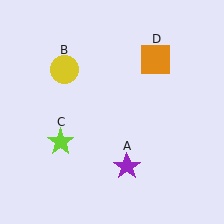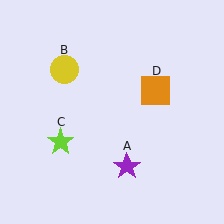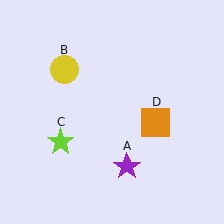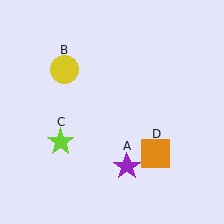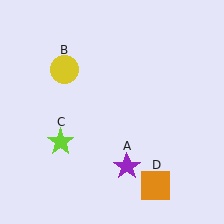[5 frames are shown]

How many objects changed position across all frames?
1 object changed position: orange square (object D).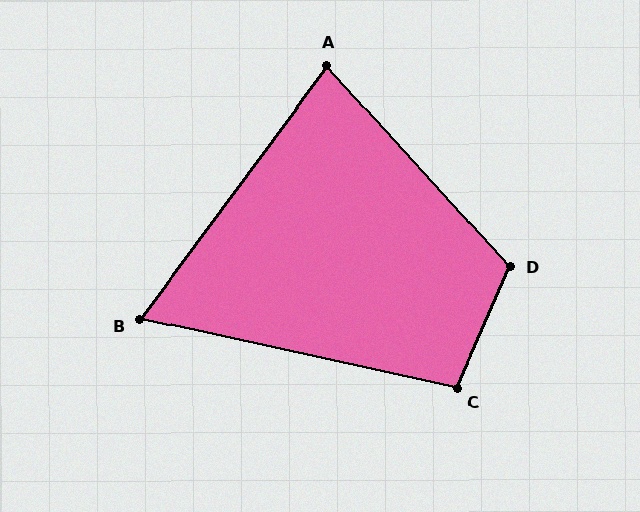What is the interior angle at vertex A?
Approximately 79 degrees (acute).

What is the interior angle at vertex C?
Approximately 101 degrees (obtuse).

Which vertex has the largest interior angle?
D, at approximately 114 degrees.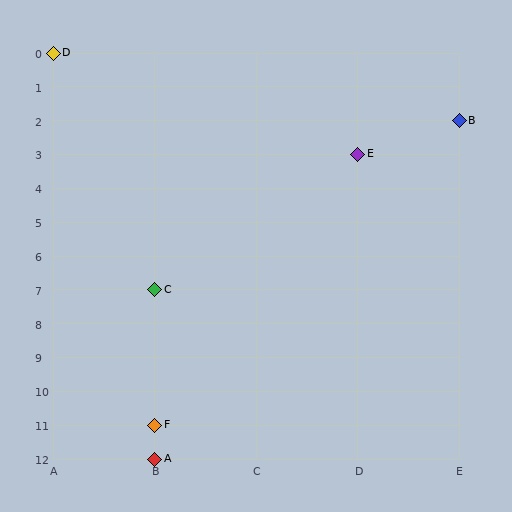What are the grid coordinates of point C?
Point C is at grid coordinates (B, 7).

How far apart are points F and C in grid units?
Points F and C are 4 rows apart.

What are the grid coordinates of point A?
Point A is at grid coordinates (B, 12).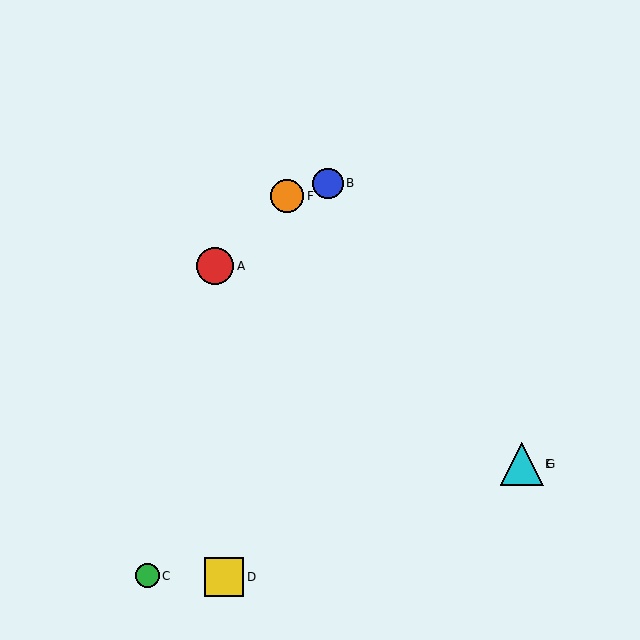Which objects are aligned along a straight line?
Objects B, E, G are aligned along a straight line.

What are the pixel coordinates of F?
Object F is at (287, 196).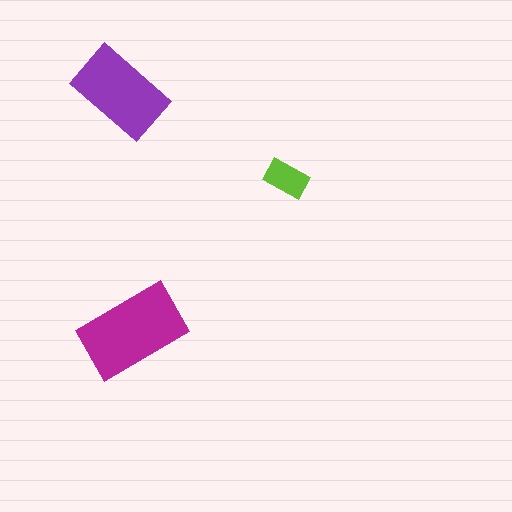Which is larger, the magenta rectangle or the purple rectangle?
The magenta one.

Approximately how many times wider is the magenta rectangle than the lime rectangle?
About 2.5 times wider.